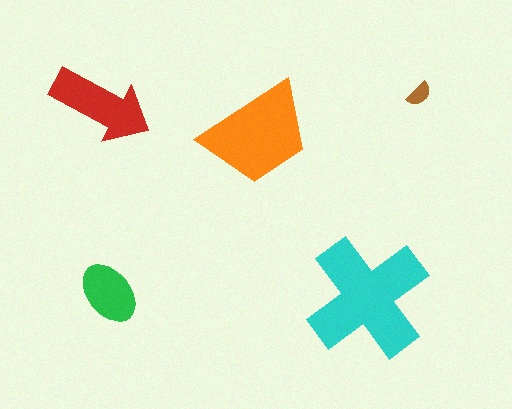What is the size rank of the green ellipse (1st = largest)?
4th.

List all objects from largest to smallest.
The cyan cross, the orange trapezoid, the red arrow, the green ellipse, the brown semicircle.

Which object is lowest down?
The cyan cross is bottommost.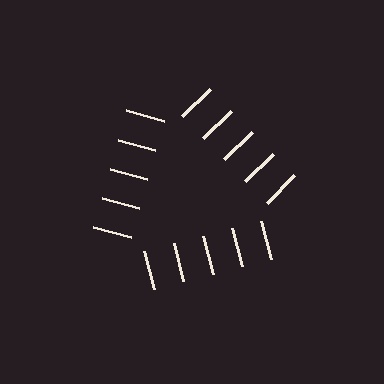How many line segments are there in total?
15 — 5 along each of the 3 edges.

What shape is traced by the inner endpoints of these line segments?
An illusory triangle — the line segments terminate on its edges but no continuous stroke is drawn.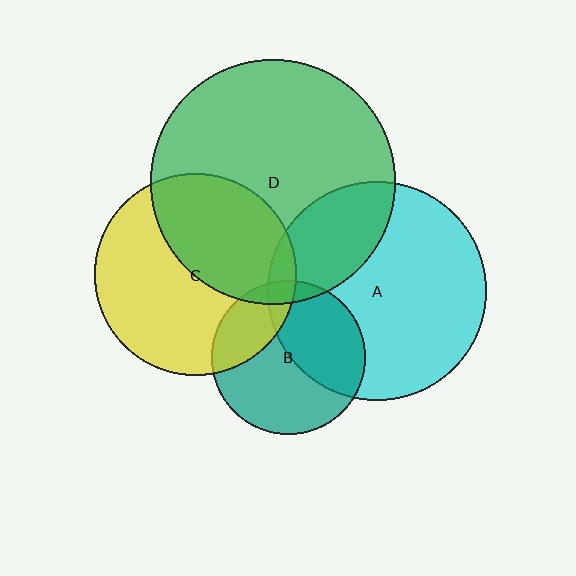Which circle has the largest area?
Circle D (green).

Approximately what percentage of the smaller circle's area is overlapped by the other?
Approximately 10%.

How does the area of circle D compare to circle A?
Approximately 1.3 times.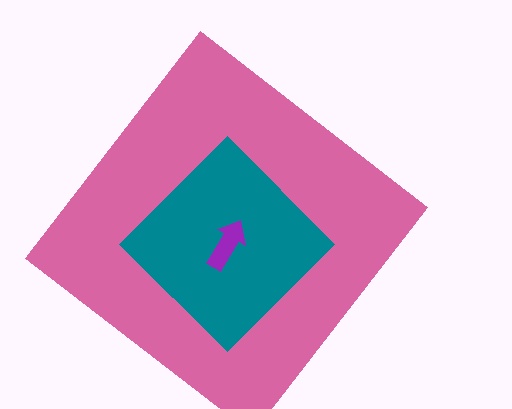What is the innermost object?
The purple arrow.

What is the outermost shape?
The pink diamond.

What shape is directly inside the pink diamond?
The teal diamond.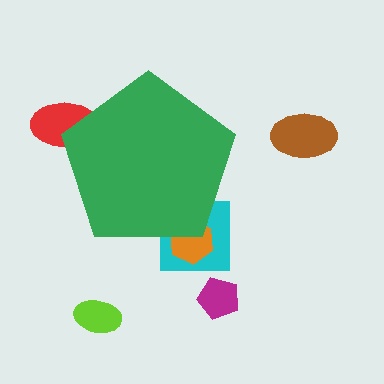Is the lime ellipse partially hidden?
No, the lime ellipse is fully visible.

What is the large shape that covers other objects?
A green pentagon.